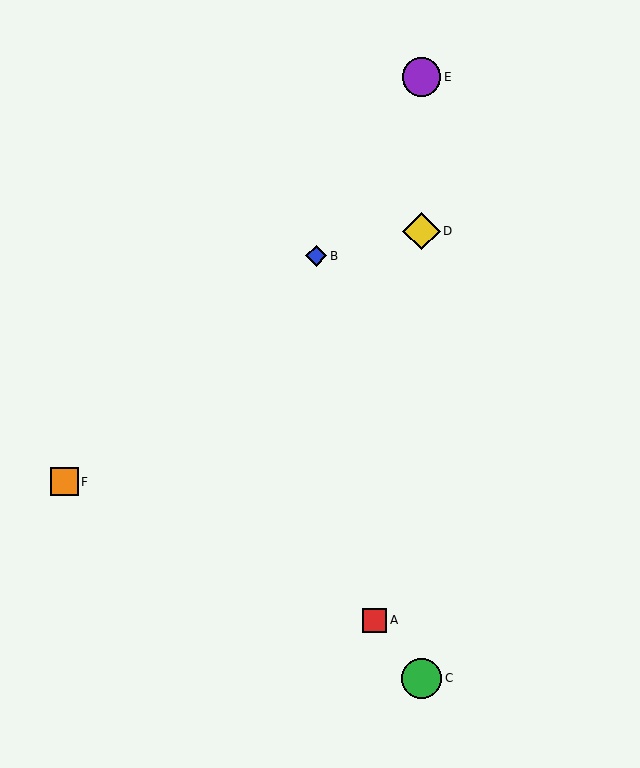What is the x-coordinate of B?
Object B is at x≈316.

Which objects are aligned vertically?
Objects C, D, E are aligned vertically.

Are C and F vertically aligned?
No, C is at x≈421 and F is at x≈64.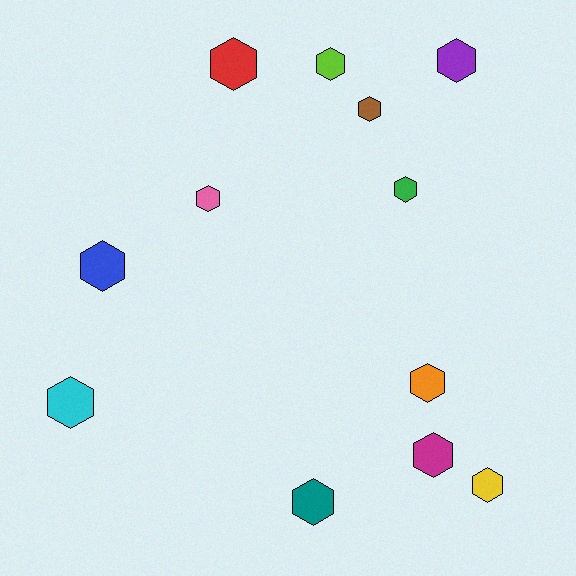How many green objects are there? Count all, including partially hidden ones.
There is 1 green object.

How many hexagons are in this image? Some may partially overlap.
There are 12 hexagons.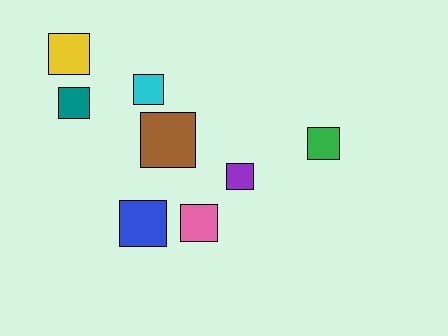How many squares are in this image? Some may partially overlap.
There are 8 squares.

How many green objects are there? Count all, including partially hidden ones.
There is 1 green object.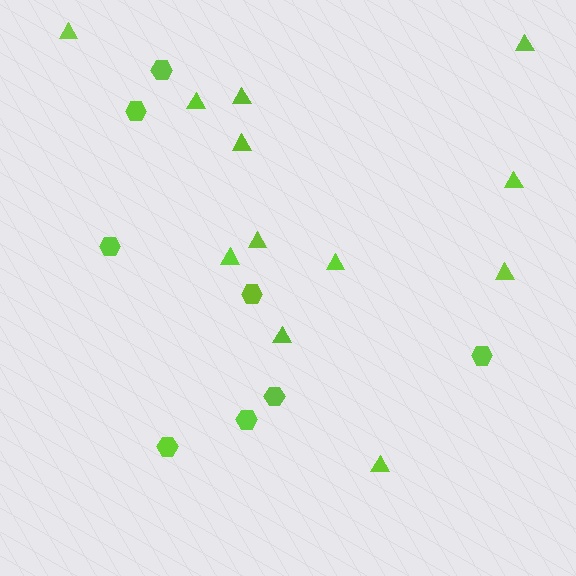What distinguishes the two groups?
There are 2 groups: one group of hexagons (8) and one group of triangles (12).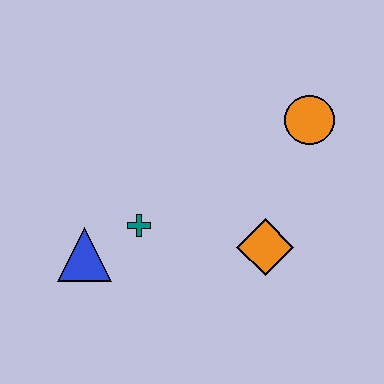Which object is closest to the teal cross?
The blue triangle is closest to the teal cross.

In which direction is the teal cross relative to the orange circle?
The teal cross is to the left of the orange circle.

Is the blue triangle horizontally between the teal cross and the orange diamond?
No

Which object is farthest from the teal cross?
The orange circle is farthest from the teal cross.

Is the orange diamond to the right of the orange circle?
No